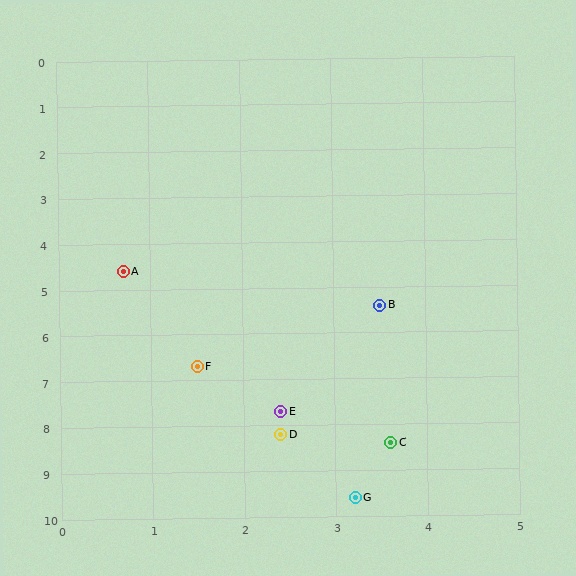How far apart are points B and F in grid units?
Points B and F are about 2.4 grid units apart.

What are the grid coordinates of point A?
Point A is at approximately (0.7, 4.6).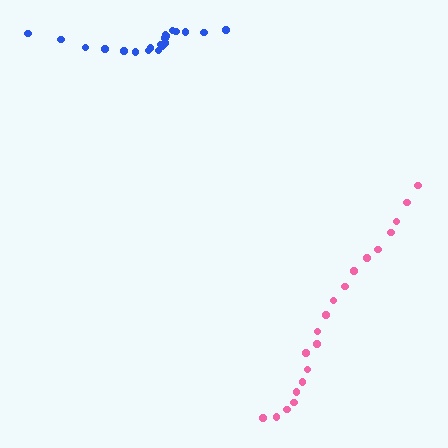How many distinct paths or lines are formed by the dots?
There are 2 distinct paths.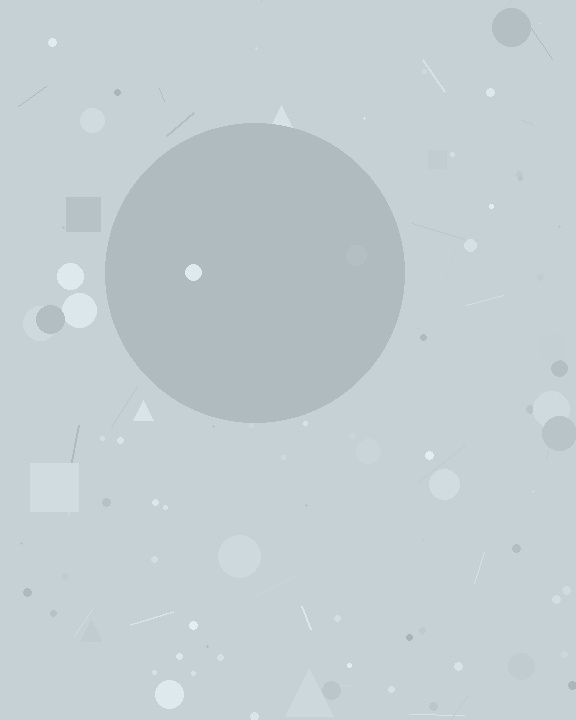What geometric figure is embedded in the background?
A circle is embedded in the background.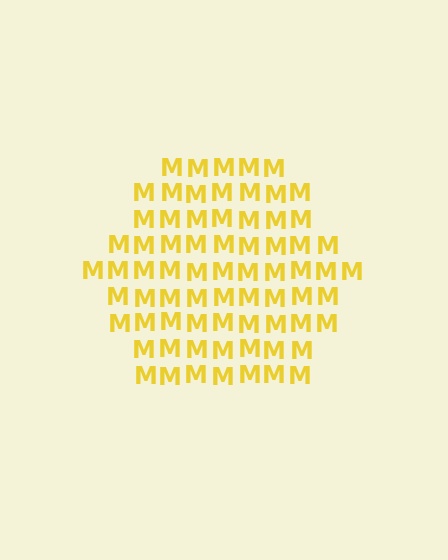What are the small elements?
The small elements are letter M's.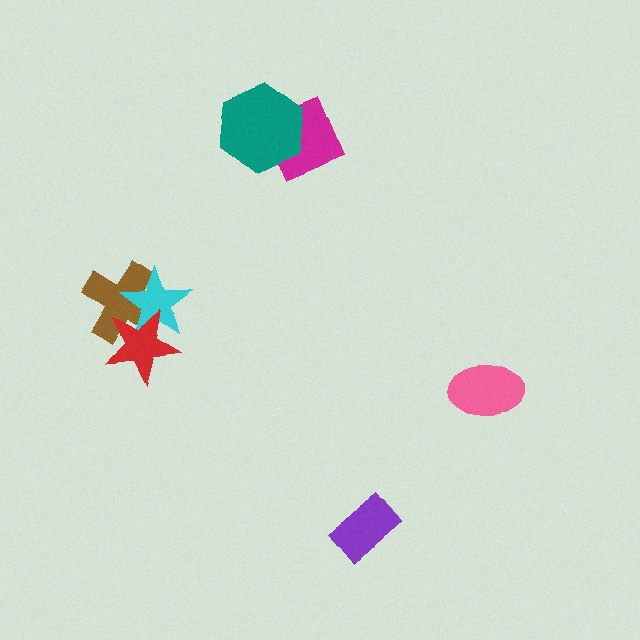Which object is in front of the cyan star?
The red star is in front of the cyan star.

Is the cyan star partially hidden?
Yes, it is partially covered by another shape.